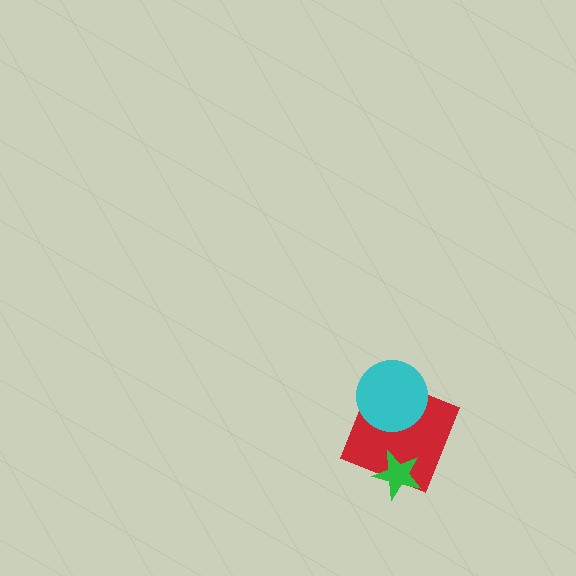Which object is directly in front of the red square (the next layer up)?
The cyan circle is directly in front of the red square.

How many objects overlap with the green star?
1 object overlaps with the green star.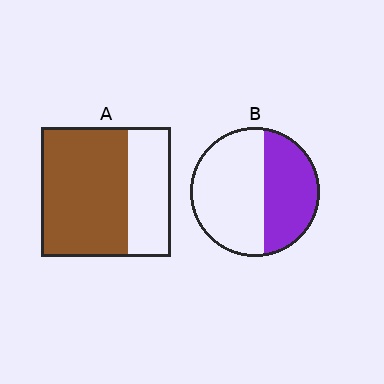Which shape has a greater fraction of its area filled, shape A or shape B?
Shape A.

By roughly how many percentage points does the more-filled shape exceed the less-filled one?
By roughly 25 percentage points (A over B).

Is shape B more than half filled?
No.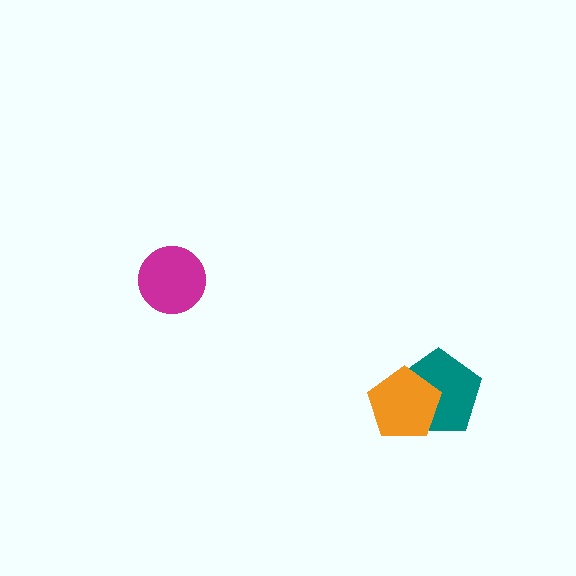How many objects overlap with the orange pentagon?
1 object overlaps with the orange pentagon.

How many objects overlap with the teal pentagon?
1 object overlaps with the teal pentagon.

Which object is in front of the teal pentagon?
The orange pentagon is in front of the teal pentagon.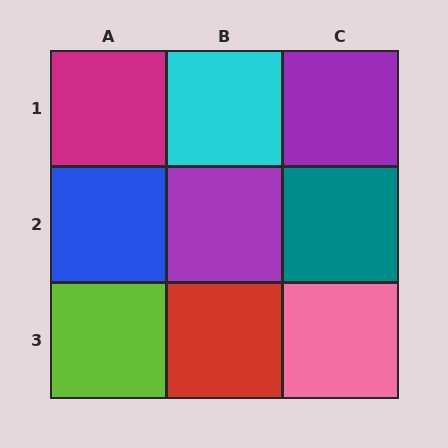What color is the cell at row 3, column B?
Red.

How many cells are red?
1 cell is red.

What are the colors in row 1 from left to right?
Magenta, cyan, purple.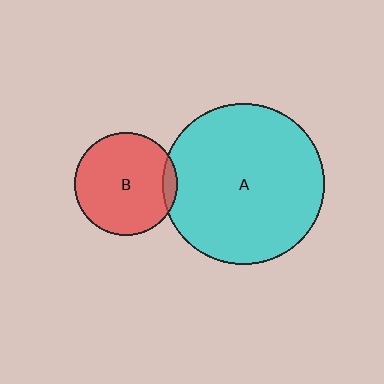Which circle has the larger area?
Circle A (cyan).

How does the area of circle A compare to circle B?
Approximately 2.5 times.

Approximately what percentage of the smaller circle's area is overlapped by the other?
Approximately 5%.